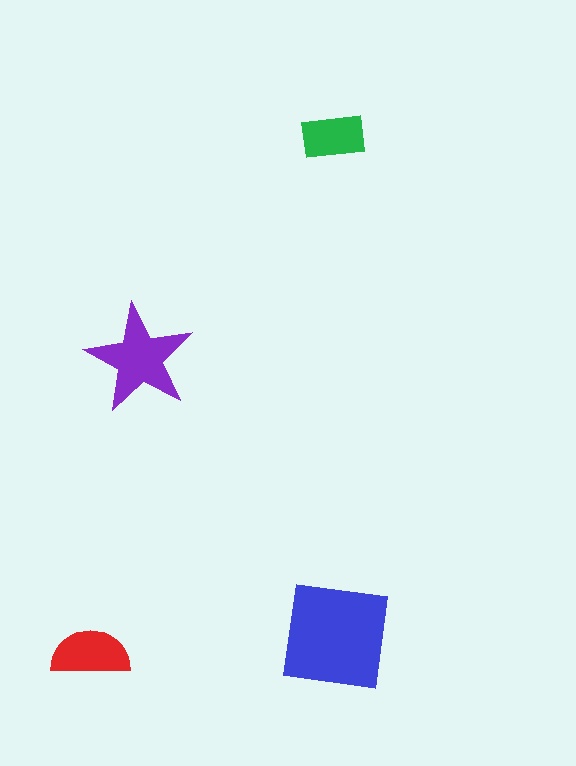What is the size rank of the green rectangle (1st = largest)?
4th.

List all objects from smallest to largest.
The green rectangle, the red semicircle, the purple star, the blue square.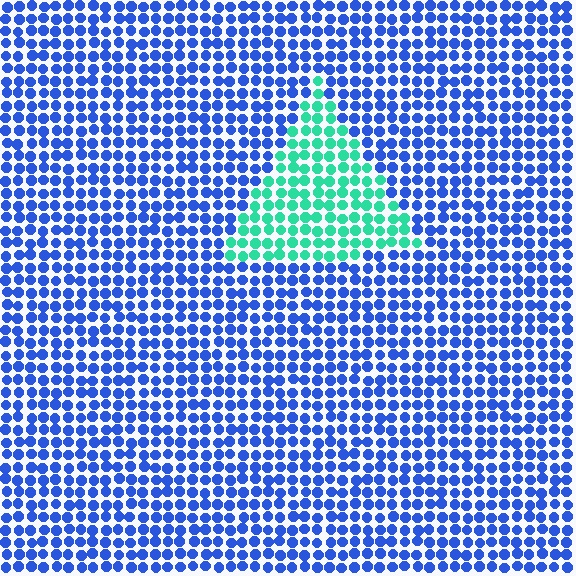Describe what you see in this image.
The image is filled with small blue elements in a uniform arrangement. A triangle-shaped region is visible where the elements are tinted to a slightly different hue, forming a subtle color boundary.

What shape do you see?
I see a triangle.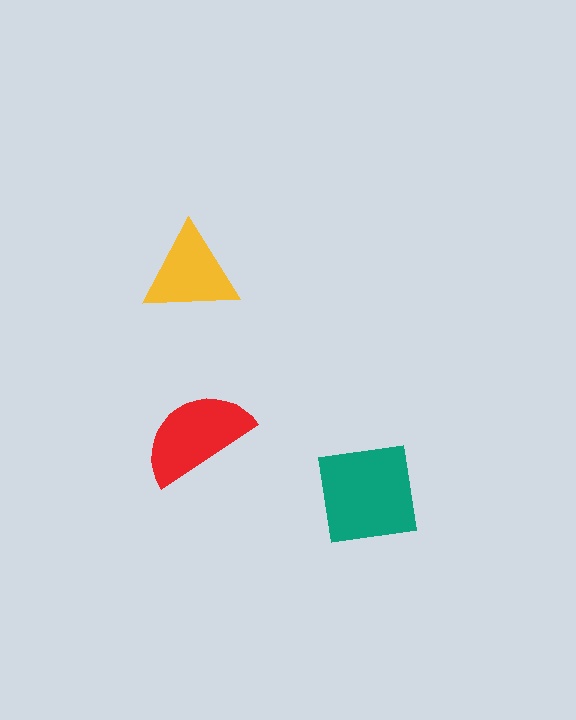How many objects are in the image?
There are 3 objects in the image.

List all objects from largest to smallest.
The teal square, the red semicircle, the yellow triangle.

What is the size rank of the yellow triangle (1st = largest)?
3rd.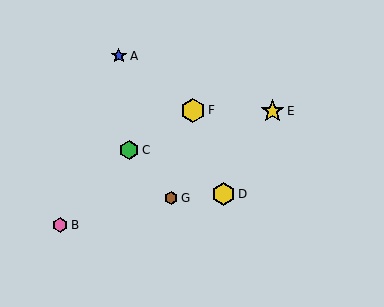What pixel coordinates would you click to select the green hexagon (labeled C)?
Click at (129, 150) to select the green hexagon C.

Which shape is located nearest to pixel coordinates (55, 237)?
The pink hexagon (labeled B) at (60, 225) is nearest to that location.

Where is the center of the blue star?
The center of the blue star is at (119, 56).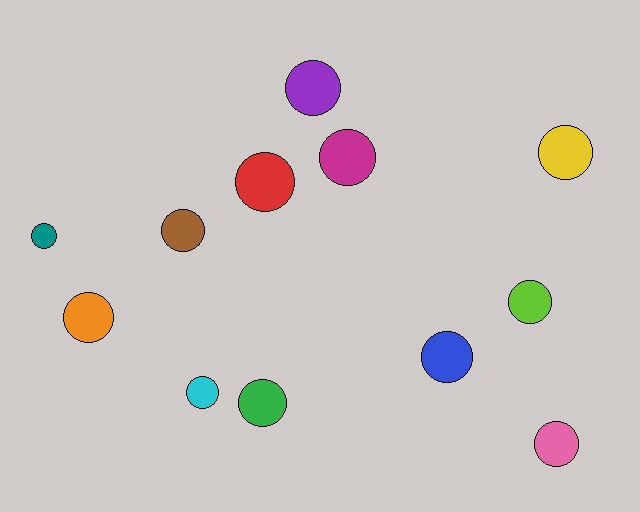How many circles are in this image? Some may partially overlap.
There are 12 circles.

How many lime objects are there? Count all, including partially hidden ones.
There is 1 lime object.